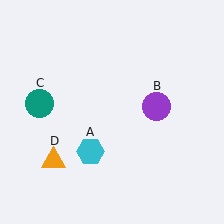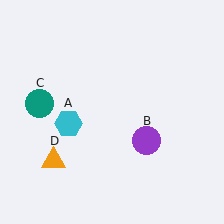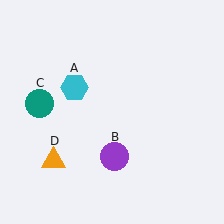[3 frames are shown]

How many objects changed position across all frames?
2 objects changed position: cyan hexagon (object A), purple circle (object B).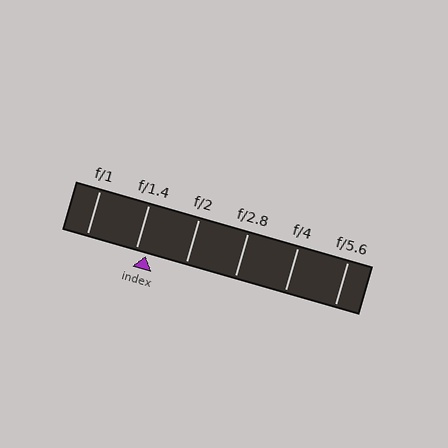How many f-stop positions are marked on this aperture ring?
There are 6 f-stop positions marked.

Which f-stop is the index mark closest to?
The index mark is closest to f/1.4.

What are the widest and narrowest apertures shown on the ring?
The widest aperture shown is f/1 and the narrowest is f/5.6.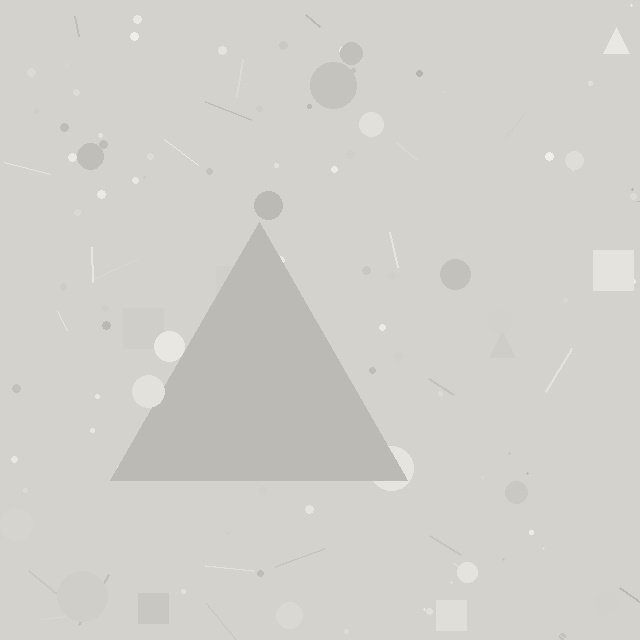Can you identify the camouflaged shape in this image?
The camouflaged shape is a triangle.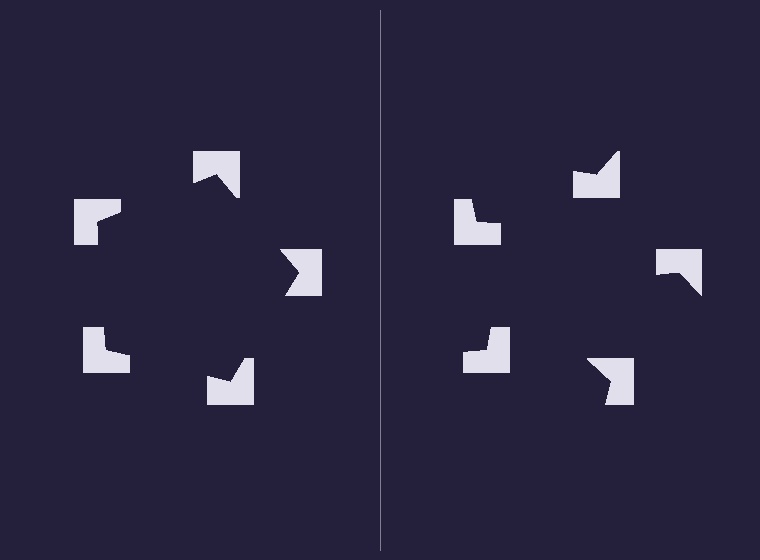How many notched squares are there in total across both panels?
10 — 5 on each side.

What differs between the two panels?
The notched squares are positioned identically on both sides; only the wedge orientations differ. On the left they align to a pentagon; on the right they are misaligned.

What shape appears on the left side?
An illusory pentagon.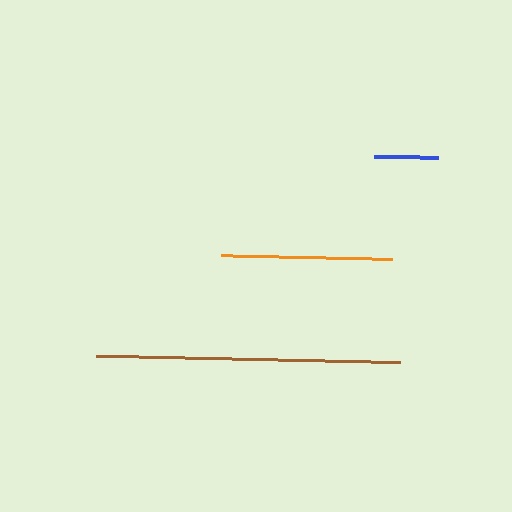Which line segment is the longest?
The brown line is the longest at approximately 303 pixels.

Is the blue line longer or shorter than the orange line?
The orange line is longer than the blue line.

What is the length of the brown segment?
The brown segment is approximately 303 pixels long.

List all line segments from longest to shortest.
From longest to shortest: brown, orange, blue.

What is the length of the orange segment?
The orange segment is approximately 171 pixels long.